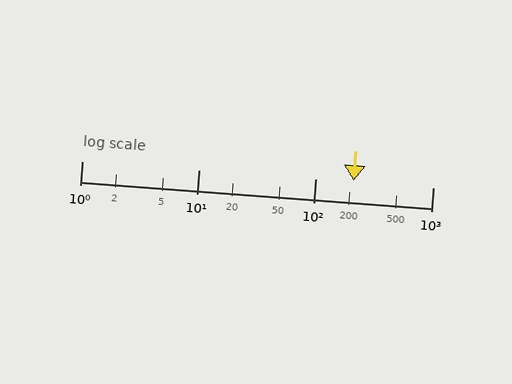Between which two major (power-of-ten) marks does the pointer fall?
The pointer is between 100 and 1000.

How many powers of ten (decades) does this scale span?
The scale spans 3 decades, from 1 to 1000.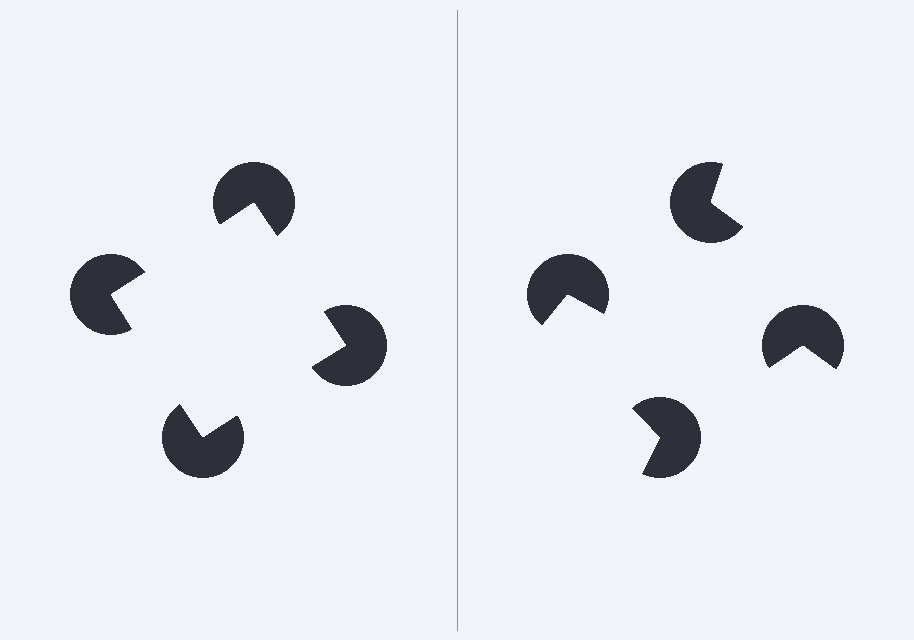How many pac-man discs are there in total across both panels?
8 — 4 on each side.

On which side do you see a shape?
An illusory square appears on the left side. On the right side the wedge cuts are rotated, so no coherent shape forms.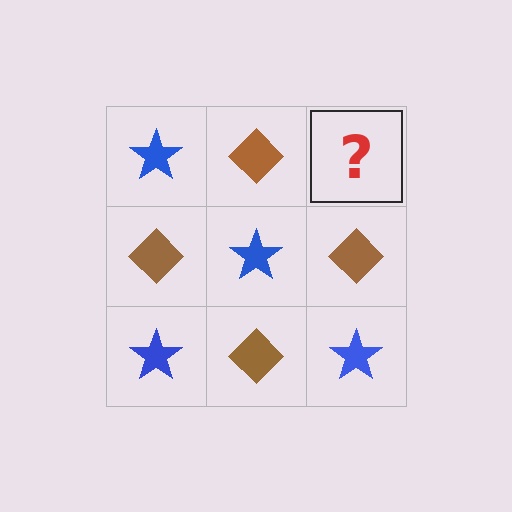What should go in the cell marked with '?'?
The missing cell should contain a blue star.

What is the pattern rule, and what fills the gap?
The rule is that it alternates blue star and brown diamond in a checkerboard pattern. The gap should be filled with a blue star.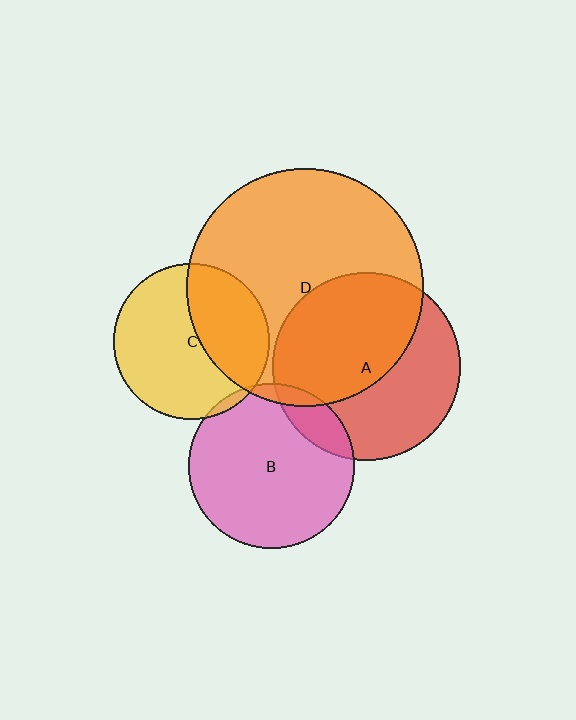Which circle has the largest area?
Circle D (orange).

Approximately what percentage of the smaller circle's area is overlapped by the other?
Approximately 5%.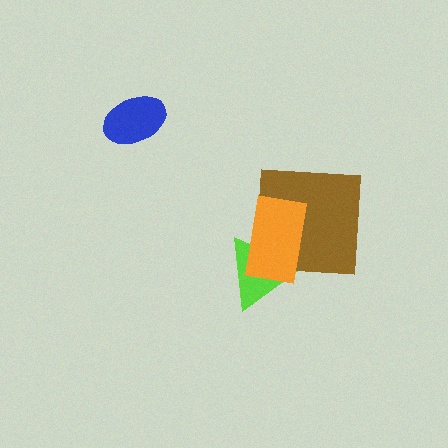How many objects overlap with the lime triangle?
2 objects overlap with the lime triangle.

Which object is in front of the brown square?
The orange rectangle is in front of the brown square.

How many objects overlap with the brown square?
2 objects overlap with the brown square.